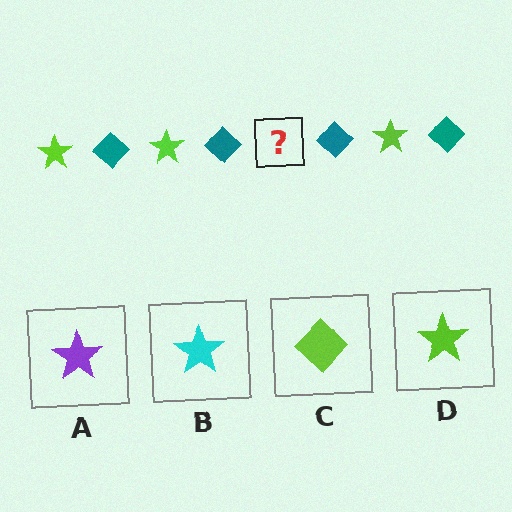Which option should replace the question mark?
Option D.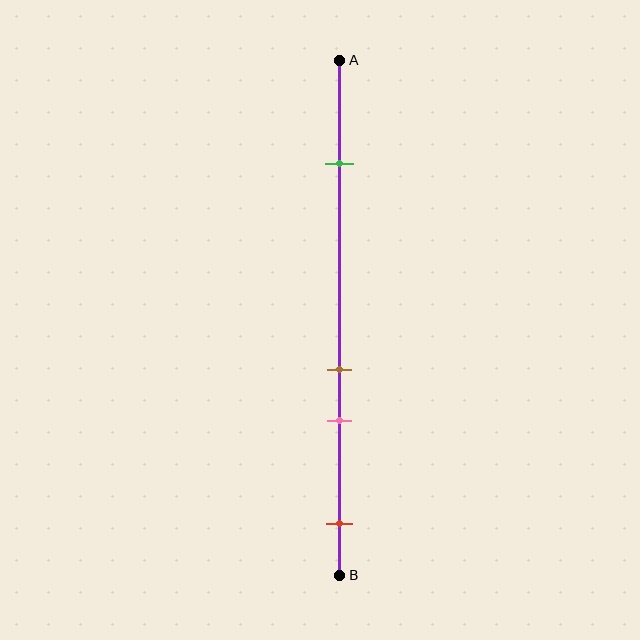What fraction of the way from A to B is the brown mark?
The brown mark is approximately 60% (0.6) of the way from A to B.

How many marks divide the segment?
There are 4 marks dividing the segment.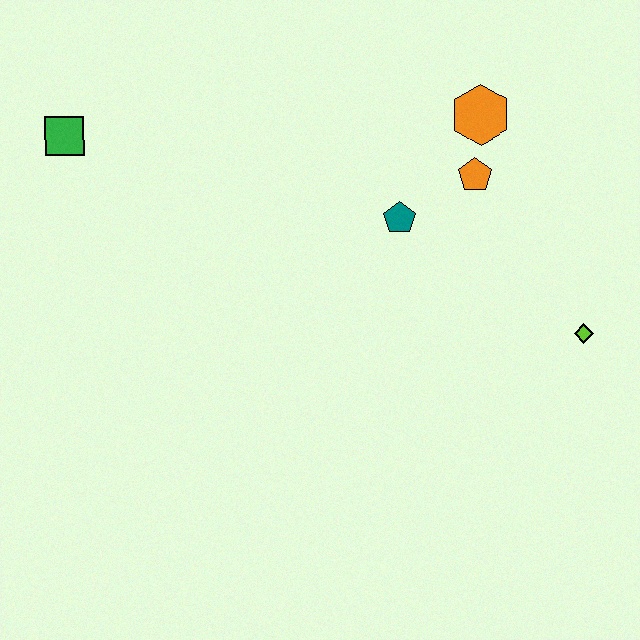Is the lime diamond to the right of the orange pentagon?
Yes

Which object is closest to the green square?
The teal pentagon is closest to the green square.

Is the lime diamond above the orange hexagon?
No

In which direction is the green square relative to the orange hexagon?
The green square is to the left of the orange hexagon.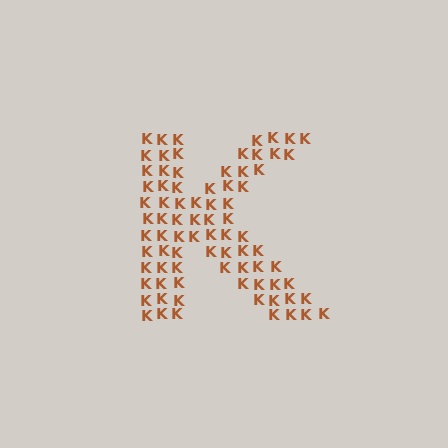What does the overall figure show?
The overall figure shows the letter K.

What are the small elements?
The small elements are letter K's.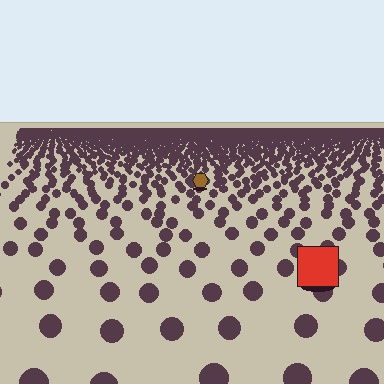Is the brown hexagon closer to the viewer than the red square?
No. The red square is closer — you can tell from the texture gradient: the ground texture is coarser near it.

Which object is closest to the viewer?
The red square is closest. The texture marks near it are larger and more spread out.